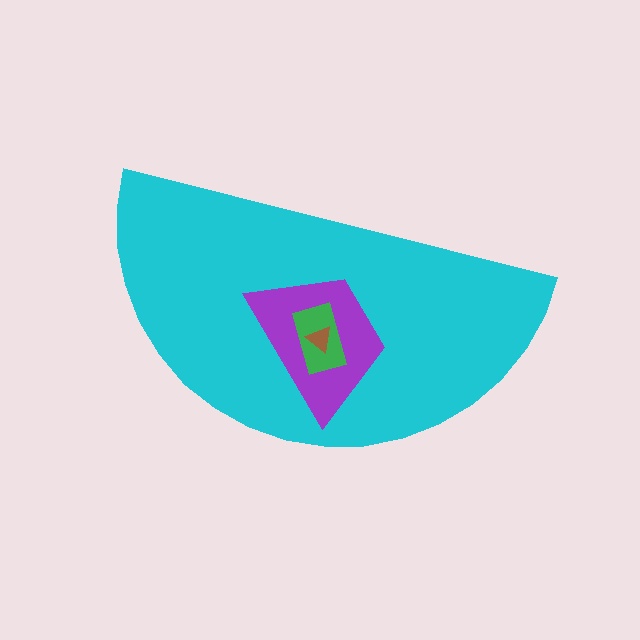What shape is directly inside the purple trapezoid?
The green rectangle.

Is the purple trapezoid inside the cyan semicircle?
Yes.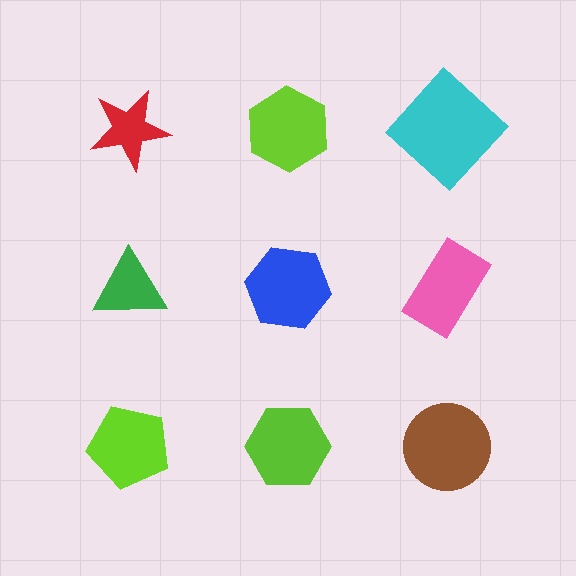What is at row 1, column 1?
A red star.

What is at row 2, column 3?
A pink rectangle.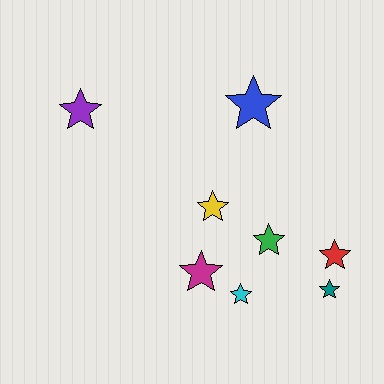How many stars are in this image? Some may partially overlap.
There are 8 stars.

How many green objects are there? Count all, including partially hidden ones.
There is 1 green object.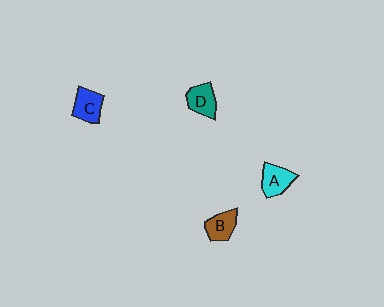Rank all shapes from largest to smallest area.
From largest to smallest: A (cyan), C (blue), D (teal), B (brown).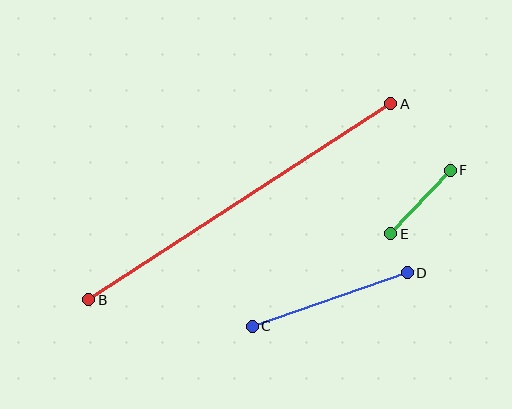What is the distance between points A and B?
The distance is approximately 360 pixels.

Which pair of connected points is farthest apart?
Points A and B are farthest apart.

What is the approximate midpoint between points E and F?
The midpoint is at approximately (421, 202) pixels.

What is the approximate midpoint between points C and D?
The midpoint is at approximately (330, 300) pixels.